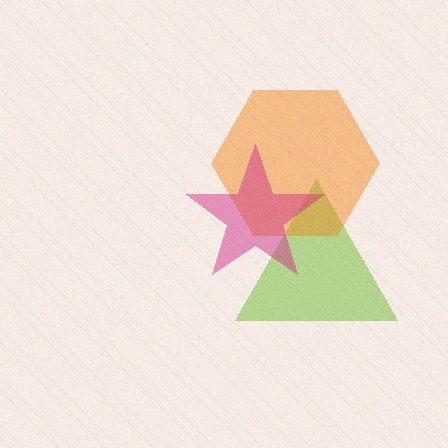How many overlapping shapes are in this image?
There are 3 overlapping shapes in the image.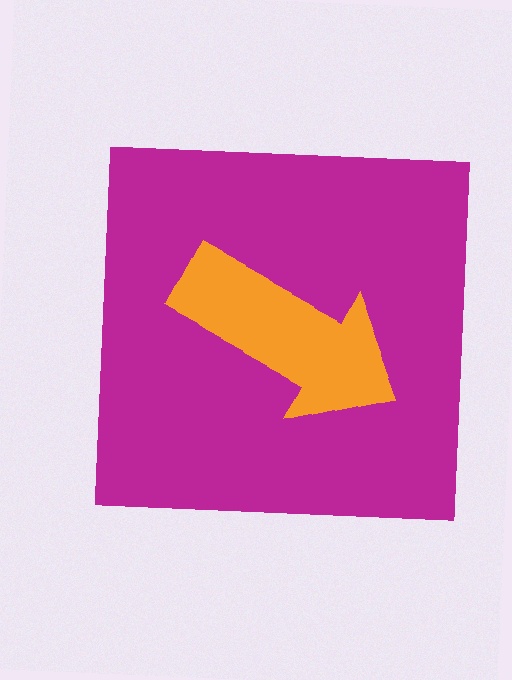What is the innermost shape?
The orange arrow.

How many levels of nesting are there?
2.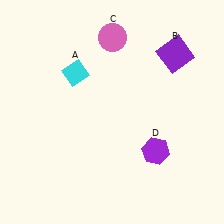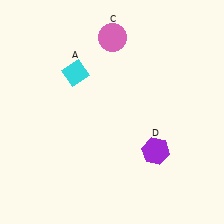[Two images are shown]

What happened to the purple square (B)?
The purple square (B) was removed in Image 2. It was in the top-right area of Image 1.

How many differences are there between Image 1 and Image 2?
There is 1 difference between the two images.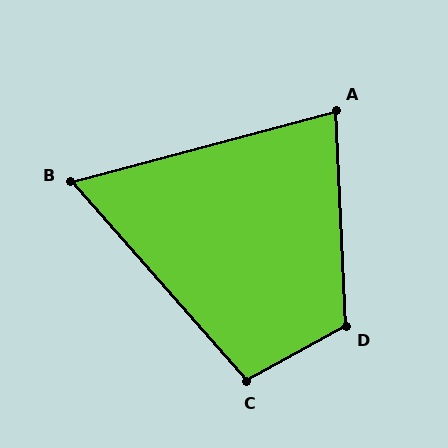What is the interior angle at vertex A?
Approximately 78 degrees (acute).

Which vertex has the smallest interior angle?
B, at approximately 63 degrees.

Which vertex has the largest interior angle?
D, at approximately 117 degrees.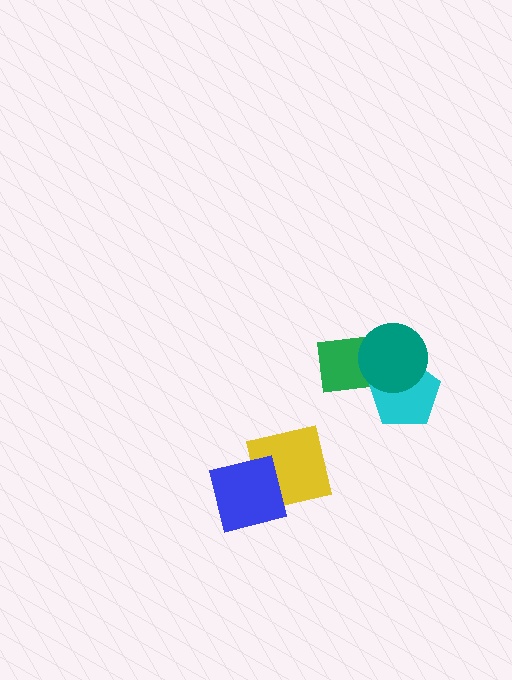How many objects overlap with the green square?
2 objects overlap with the green square.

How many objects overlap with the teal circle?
2 objects overlap with the teal circle.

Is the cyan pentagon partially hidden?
Yes, it is partially covered by another shape.